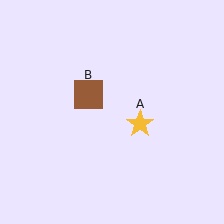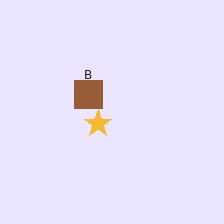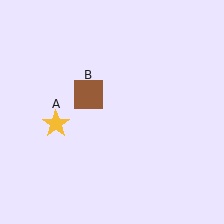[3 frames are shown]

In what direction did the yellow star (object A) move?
The yellow star (object A) moved left.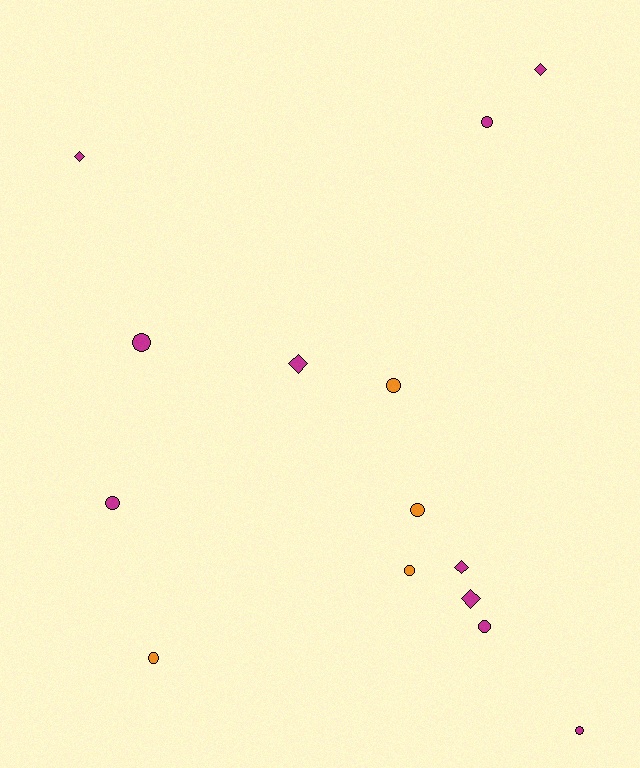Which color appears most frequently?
Magenta, with 10 objects.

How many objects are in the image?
There are 14 objects.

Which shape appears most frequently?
Circle, with 9 objects.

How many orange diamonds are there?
There are no orange diamonds.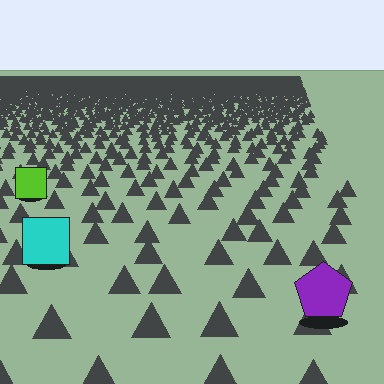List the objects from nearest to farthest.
From nearest to farthest: the purple pentagon, the cyan square, the lime square.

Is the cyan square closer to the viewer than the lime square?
Yes. The cyan square is closer — you can tell from the texture gradient: the ground texture is coarser near it.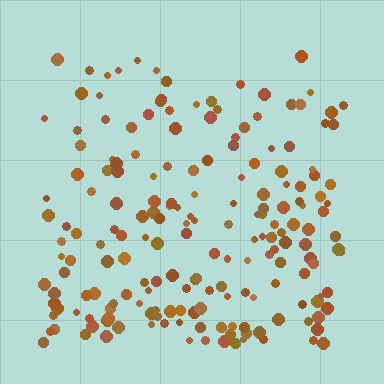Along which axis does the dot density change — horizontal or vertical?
Vertical.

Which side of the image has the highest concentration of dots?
The bottom.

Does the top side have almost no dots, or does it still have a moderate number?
Still a moderate number, just noticeably fewer than the bottom.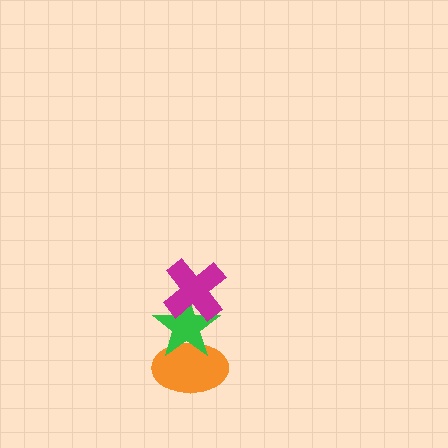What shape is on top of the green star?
The magenta cross is on top of the green star.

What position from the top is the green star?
The green star is 2nd from the top.